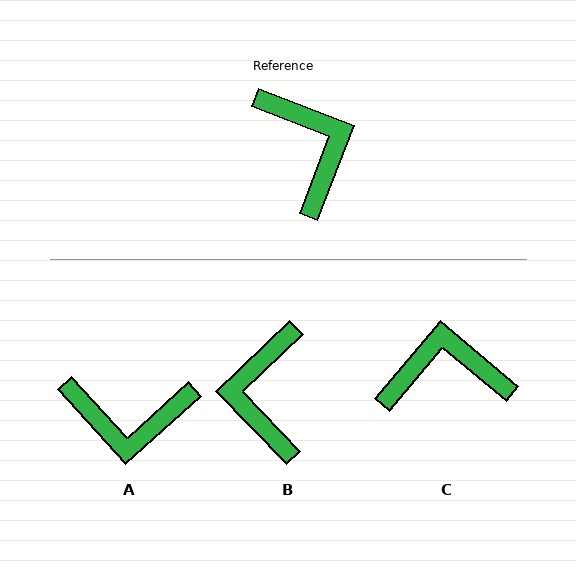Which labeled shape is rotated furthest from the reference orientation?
B, about 155 degrees away.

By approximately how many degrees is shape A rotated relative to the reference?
Approximately 117 degrees clockwise.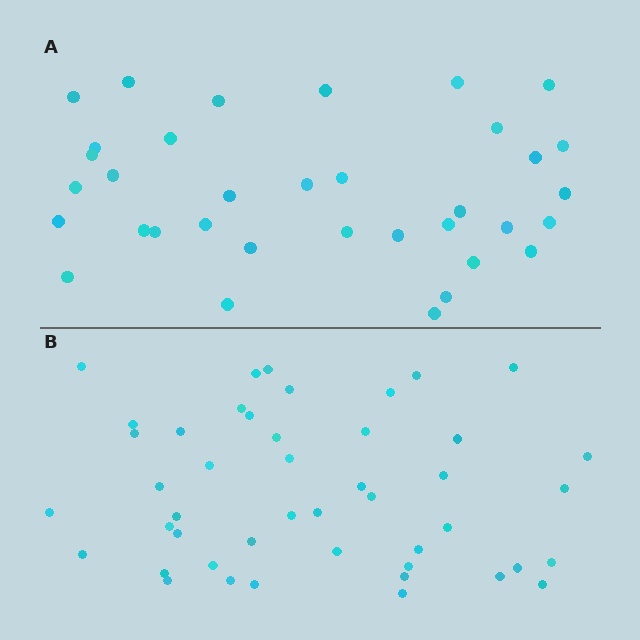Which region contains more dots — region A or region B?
Region B (the bottom region) has more dots.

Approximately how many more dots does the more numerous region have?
Region B has roughly 12 or so more dots than region A.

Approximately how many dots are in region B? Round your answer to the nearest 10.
About 50 dots. (The exact count is 46, which rounds to 50.)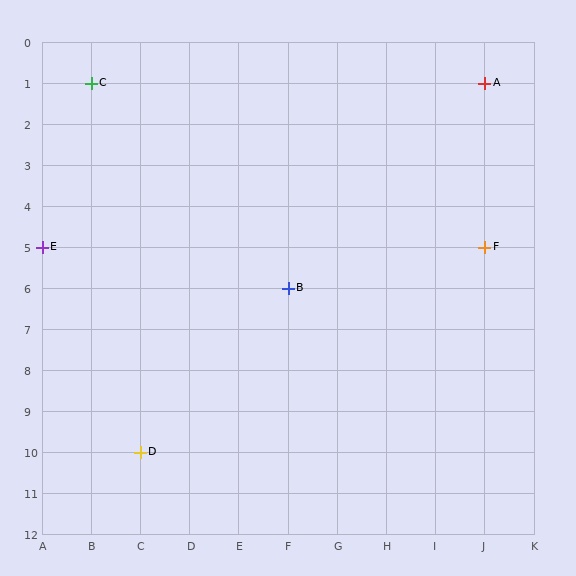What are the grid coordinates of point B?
Point B is at grid coordinates (F, 6).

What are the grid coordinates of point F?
Point F is at grid coordinates (J, 5).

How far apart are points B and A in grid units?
Points B and A are 4 columns and 5 rows apart (about 6.4 grid units diagonally).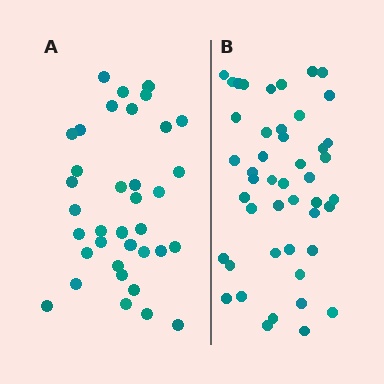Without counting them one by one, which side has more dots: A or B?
Region B (the right region) has more dots.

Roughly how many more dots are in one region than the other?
Region B has roughly 10 or so more dots than region A.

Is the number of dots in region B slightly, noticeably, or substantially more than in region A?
Region B has noticeably more, but not dramatically so. The ratio is roughly 1.3 to 1.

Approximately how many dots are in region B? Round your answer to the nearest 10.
About 50 dots. (The exact count is 46, which rounds to 50.)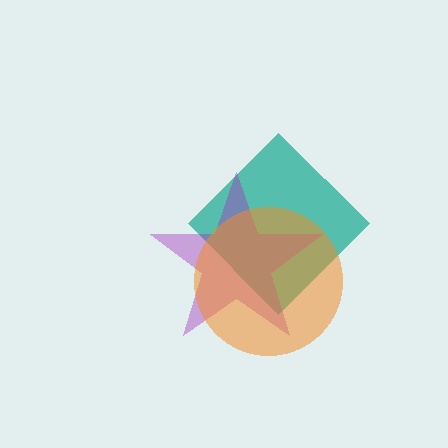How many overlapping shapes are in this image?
There are 3 overlapping shapes in the image.